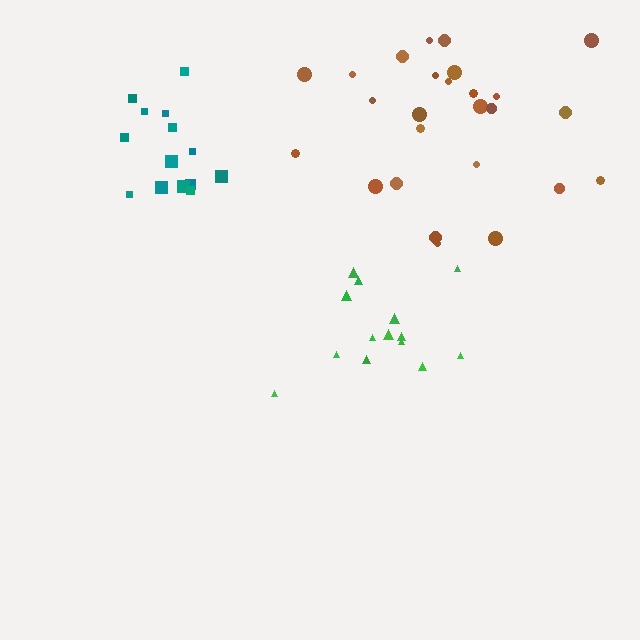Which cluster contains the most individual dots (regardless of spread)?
Brown (26).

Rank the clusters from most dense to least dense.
teal, brown, green.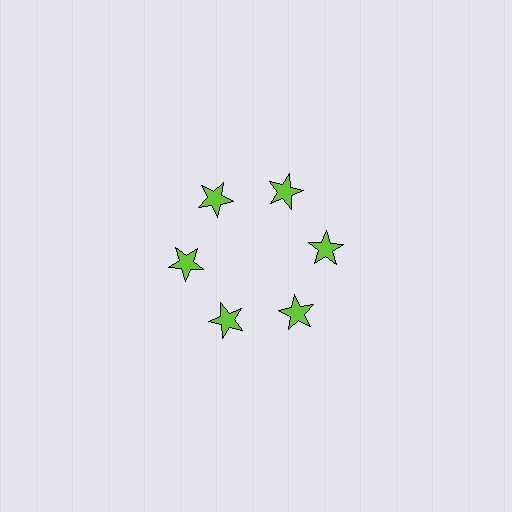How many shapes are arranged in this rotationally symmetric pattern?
There are 6 shapes, arranged in 6 groups of 1.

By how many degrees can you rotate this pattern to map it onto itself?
The pattern maps onto itself every 60 degrees of rotation.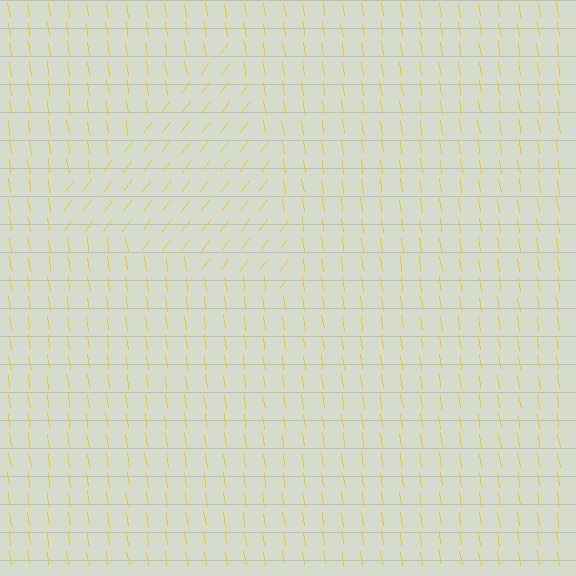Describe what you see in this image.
The image is filled with small yellow line segments. A triangle region in the image has lines oriented differently from the surrounding lines, creating a visible texture boundary.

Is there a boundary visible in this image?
Yes, there is a texture boundary formed by a change in line orientation.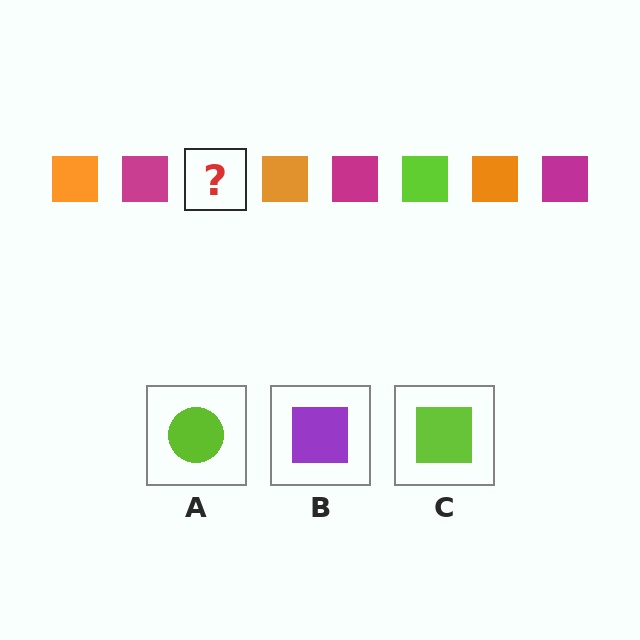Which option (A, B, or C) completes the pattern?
C.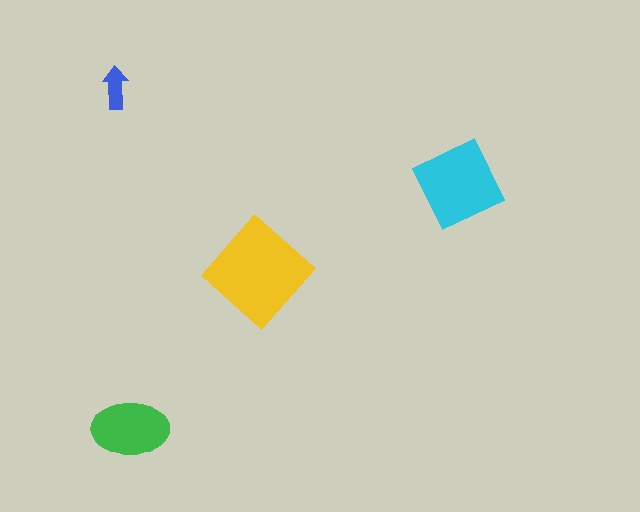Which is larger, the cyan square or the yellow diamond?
The yellow diamond.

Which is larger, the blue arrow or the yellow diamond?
The yellow diamond.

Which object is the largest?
The yellow diamond.